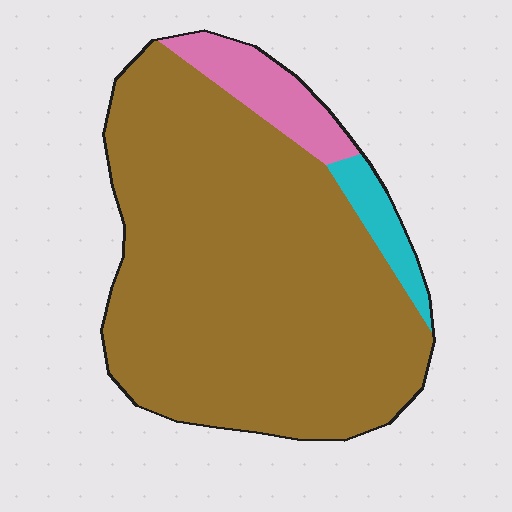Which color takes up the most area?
Brown, at roughly 85%.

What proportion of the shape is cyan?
Cyan takes up less than a sixth of the shape.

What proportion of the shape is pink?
Pink takes up about one tenth (1/10) of the shape.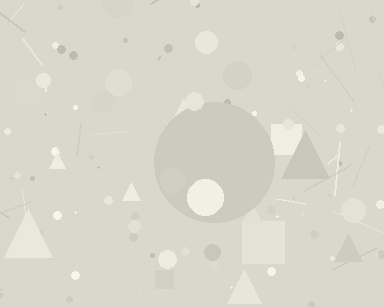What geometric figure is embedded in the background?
A circle is embedded in the background.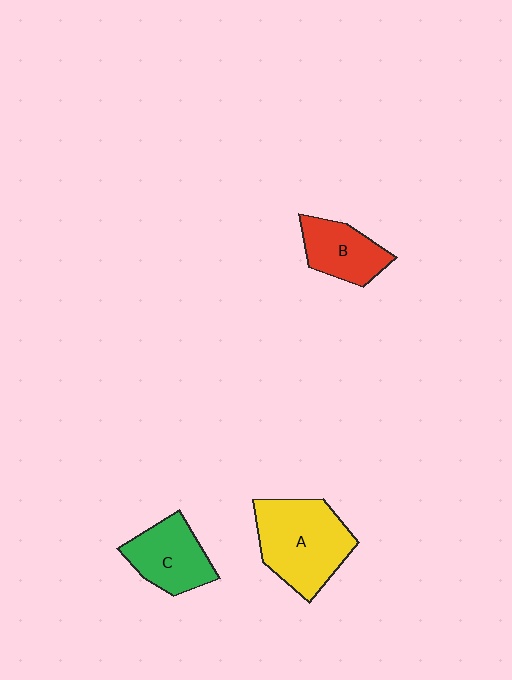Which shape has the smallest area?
Shape B (red).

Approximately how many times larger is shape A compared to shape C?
Approximately 1.5 times.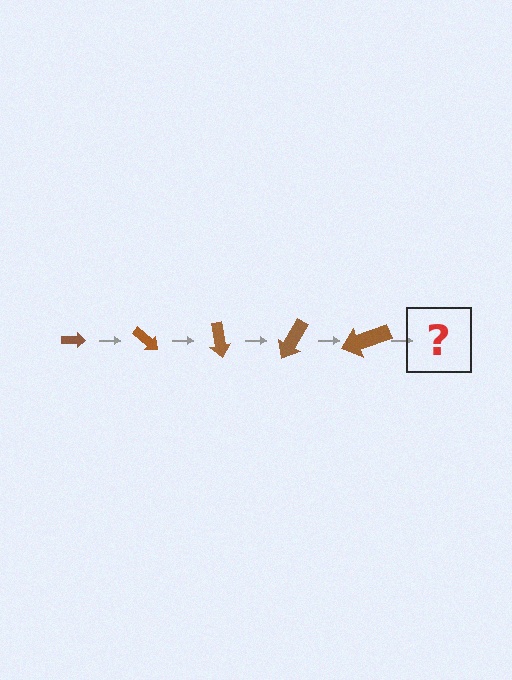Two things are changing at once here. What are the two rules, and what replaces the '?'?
The two rules are that the arrow grows larger each step and it rotates 40 degrees each step. The '?' should be an arrow, larger than the previous one and rotated 200 degrees from the start.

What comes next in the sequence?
The next element should be an arrow, larger than the previous one and rotated 200 degrees from the start.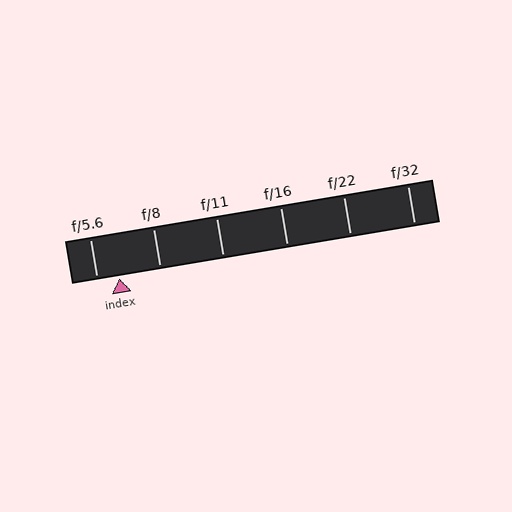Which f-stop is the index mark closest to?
The index mark is closest to f/5.6.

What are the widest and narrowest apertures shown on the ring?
The widest aperture shown is f/5.6 and the narrowest is f/32.